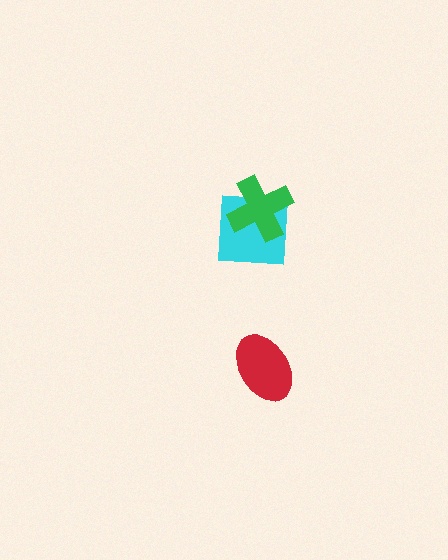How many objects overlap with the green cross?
1 object overlaps with the green cross.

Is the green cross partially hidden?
No, no other shape covers it.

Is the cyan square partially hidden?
Yes, it is partially covered by another shape.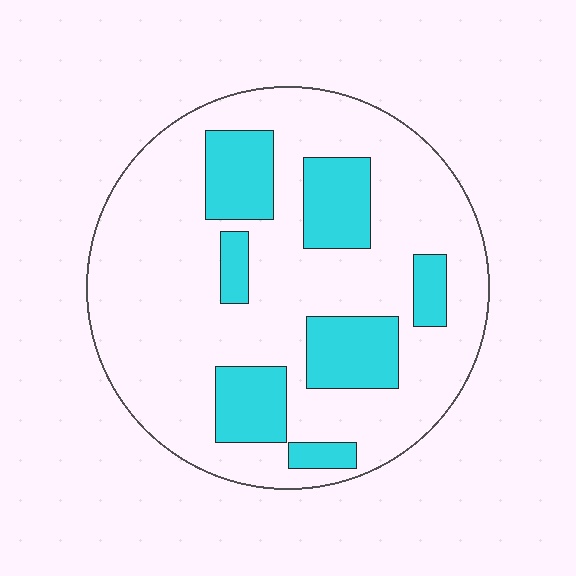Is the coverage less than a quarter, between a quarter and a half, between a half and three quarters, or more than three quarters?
Less than a quarter.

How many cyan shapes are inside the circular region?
7.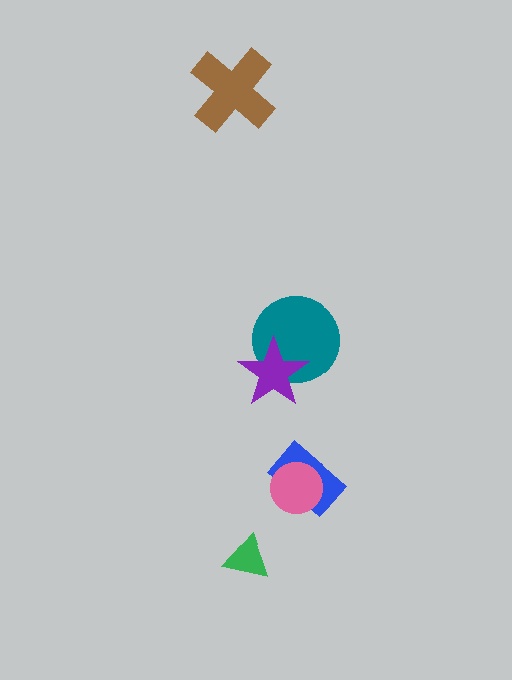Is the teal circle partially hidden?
Yes, it is partially covered by another shape.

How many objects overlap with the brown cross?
0 objects overlap with the brown cross.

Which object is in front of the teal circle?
The purple star is in front of the teal circle.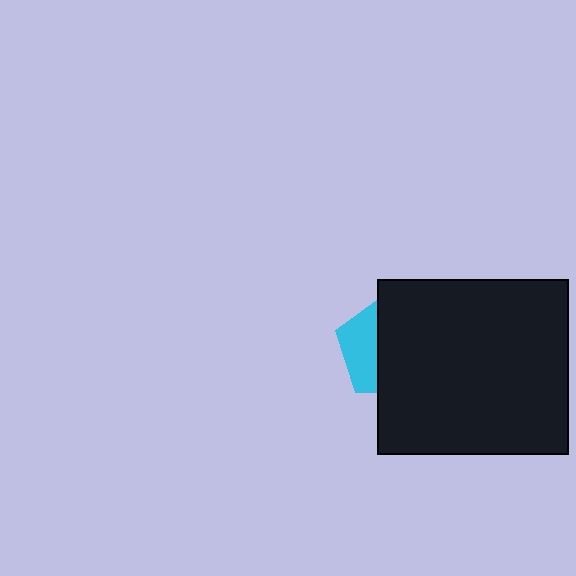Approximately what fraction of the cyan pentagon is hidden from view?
Roughly 64% of the cyan pentagon is hidden behind the black rectangle.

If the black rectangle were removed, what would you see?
You would see the complete cyan pentagon.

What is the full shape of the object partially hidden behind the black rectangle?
The partially hidden object is a cyan pentagon.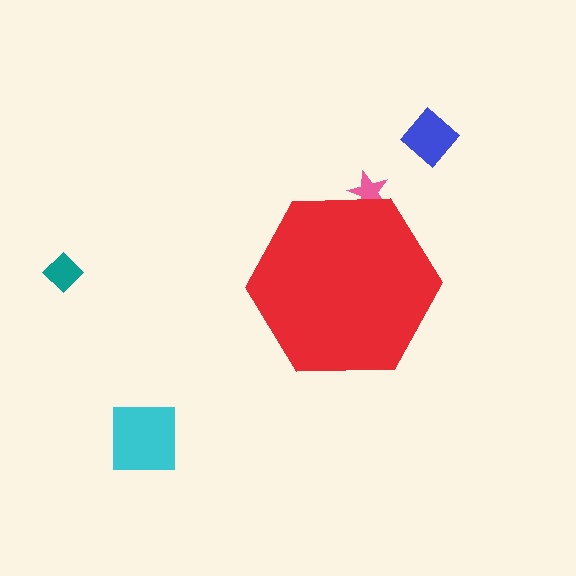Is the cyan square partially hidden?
No, the cyan square is fully visible.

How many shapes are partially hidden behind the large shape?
1 shape is partially hidden.